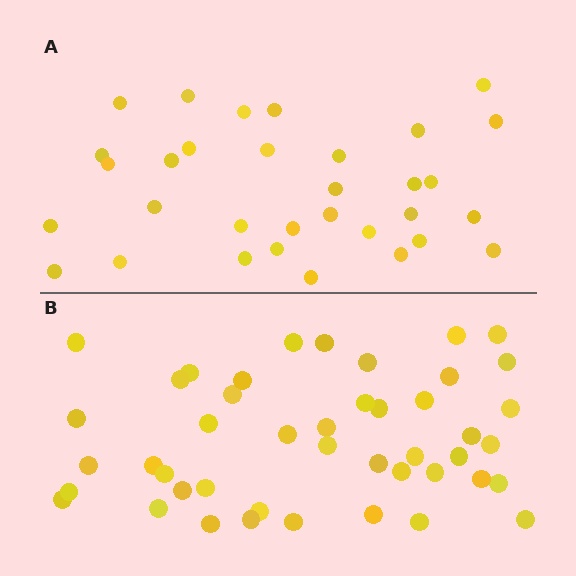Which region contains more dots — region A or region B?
Region B (the bottom region) has more dots.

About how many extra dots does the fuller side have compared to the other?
Region B has approximately 15 more dots than region A.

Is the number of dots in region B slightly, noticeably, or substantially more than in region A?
Region B has noticeably more, but not dramatically so. The ratio is roughly 1.4 to 1.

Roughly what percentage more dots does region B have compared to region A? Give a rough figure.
About 40% more.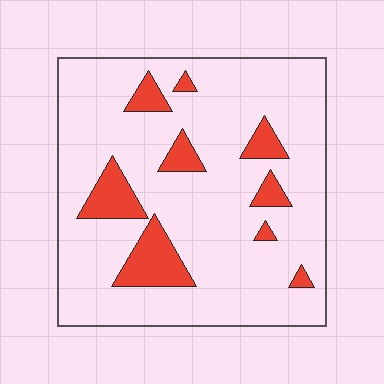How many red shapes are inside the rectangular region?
9.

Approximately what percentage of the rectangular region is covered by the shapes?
Approximately 15%.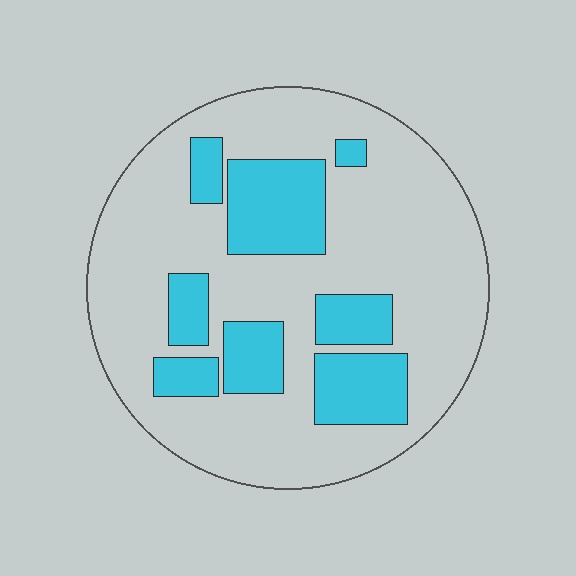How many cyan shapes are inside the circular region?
8.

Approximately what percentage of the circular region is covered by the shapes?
Approximately 25%.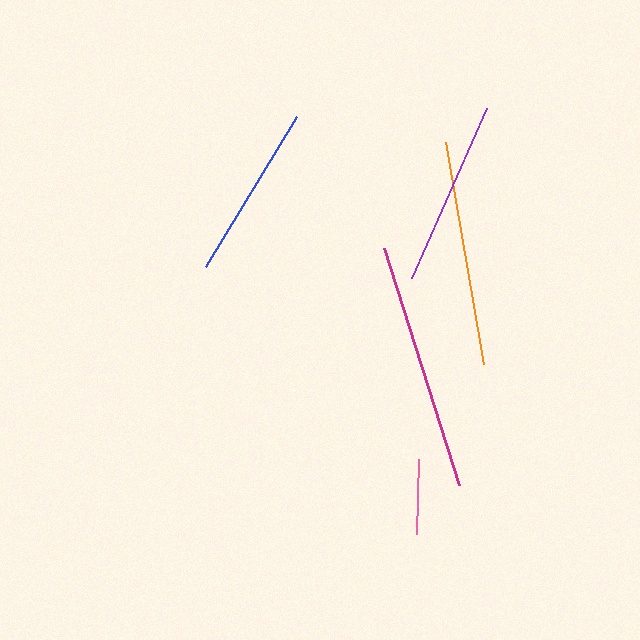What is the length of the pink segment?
The pink segment is approximately 75 pixels long.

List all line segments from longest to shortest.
From longest to shortest: magenta, orange, purple, blue, pink.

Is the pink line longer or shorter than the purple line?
The purple line is longer than the pink line.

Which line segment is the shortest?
The pink line is the shortest at approximately 75 pixels.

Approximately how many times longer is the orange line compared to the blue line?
The orange line is approximately 1.3 times the length of the blue line.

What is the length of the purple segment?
The purple segment is approximately 186 pixels long.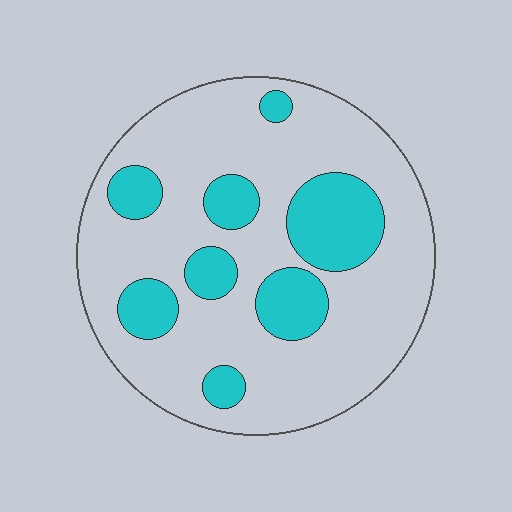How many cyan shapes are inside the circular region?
8.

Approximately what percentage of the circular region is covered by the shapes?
Approximately 25%.